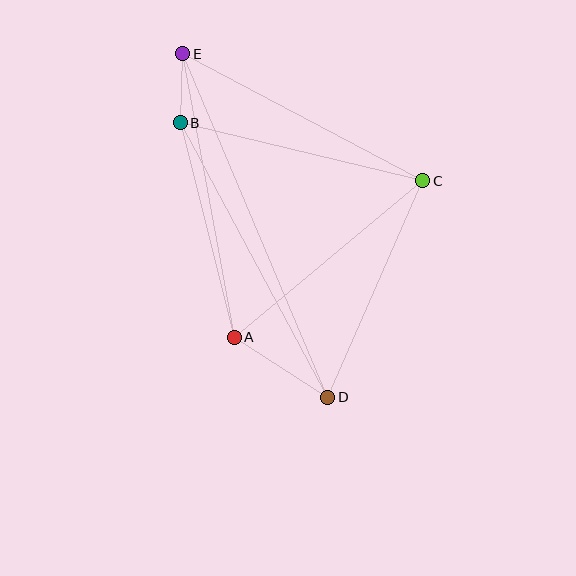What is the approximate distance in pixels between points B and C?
The distance between B and C is approximately 250 pixels.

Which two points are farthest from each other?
Points D and E are farthest from each other.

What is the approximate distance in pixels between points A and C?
The distance between A and C is approximately 245 pixels.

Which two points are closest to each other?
Points B and E are closest to each other.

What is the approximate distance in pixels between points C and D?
The distance between C and D is approximately 237 pixels.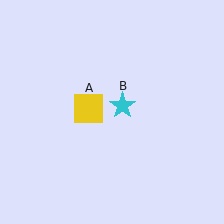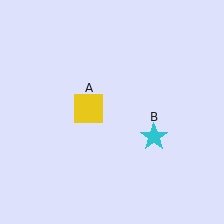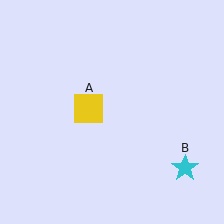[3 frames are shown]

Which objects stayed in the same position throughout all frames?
Yellow square (object A) remained stationary.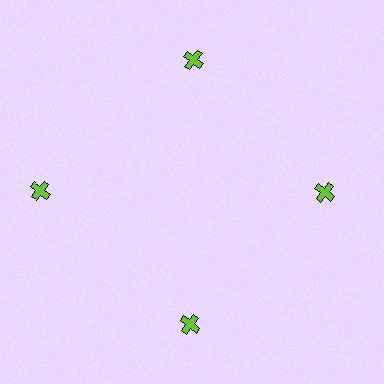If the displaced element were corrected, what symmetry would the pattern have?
It would have 4-fold rotational symmetry — the pattern would map onto itself every 90 degrees.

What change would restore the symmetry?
The symmetry would be restored by moving it inward, back onto the ring so that all 4 crosses sit at equal angles and equal distance from the center.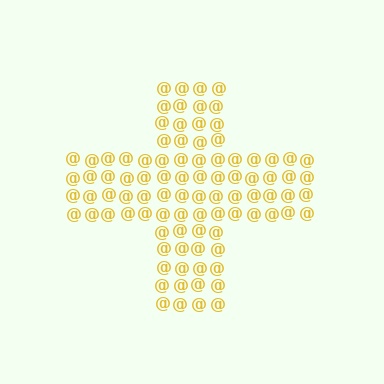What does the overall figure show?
The overall figure shows a cross.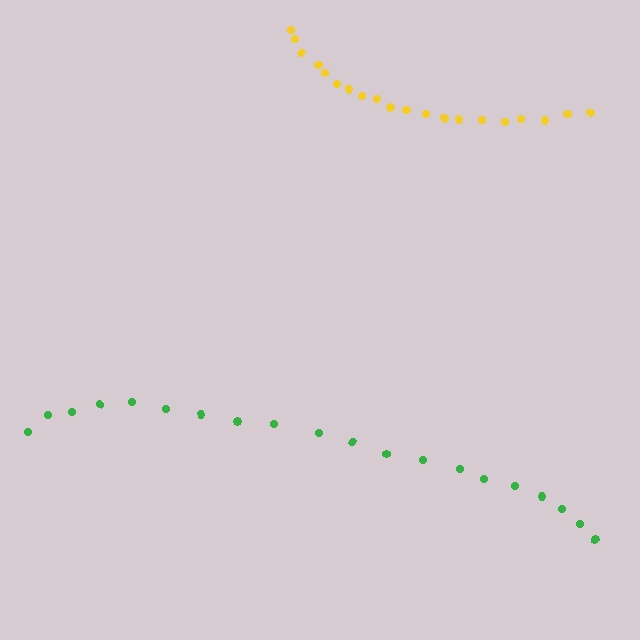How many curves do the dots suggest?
There are 2 distinct paths.